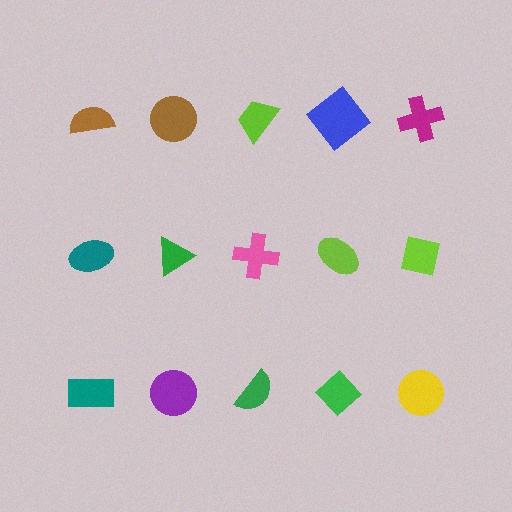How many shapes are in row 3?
5 shapes.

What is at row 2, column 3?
A pink cross.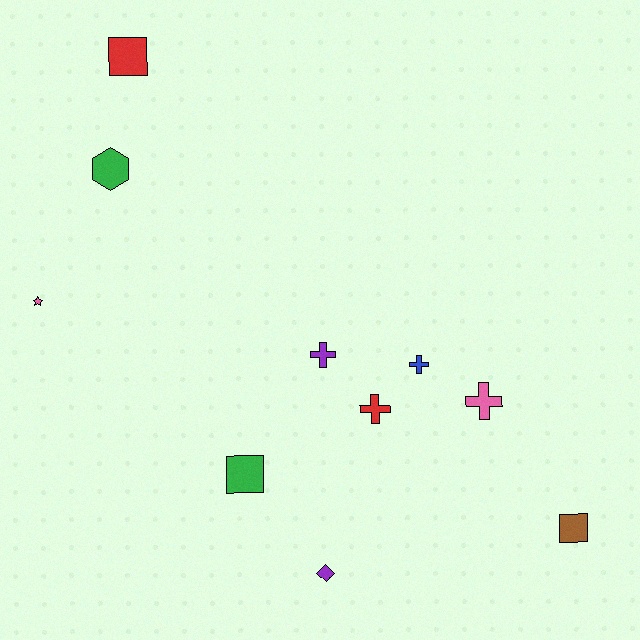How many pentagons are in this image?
There are no pentagons.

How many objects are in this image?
There are 10 objects.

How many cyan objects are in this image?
There are no cyan objects.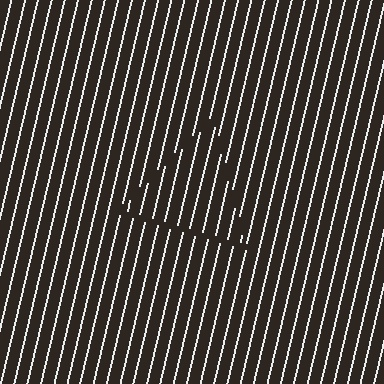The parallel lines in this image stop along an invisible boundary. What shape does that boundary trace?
An illusory triangle. The interior of the shape contains the same grating, shifted by half a period — the contour is defined by the phase discontinuity where line-ends from the inner and outer gratings abut.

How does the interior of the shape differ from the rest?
The interior of the shape contains the same grating, shifted by half a period — the contour is defined by the phase discontinuity where line-ends from the inner and outer gratings abut.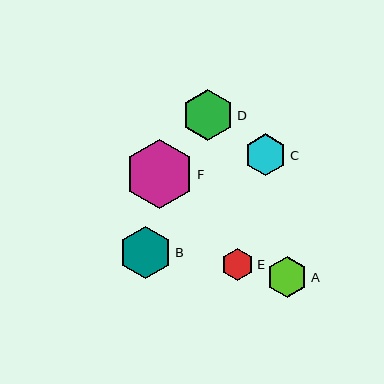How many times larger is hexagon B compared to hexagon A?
Hexagon B is approximately 1.3 times the size of hexagon A.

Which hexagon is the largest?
Hexagon F is the largest with a size of approximately 70 pixels.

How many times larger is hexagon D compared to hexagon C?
Hexagon D is approximately 1.2 times the size of hexagon C.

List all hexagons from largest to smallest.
From largest to smallest: F, B, D, C, A, E.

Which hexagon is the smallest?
Hexagon E is the smallest with a size of approximately 32 pixels.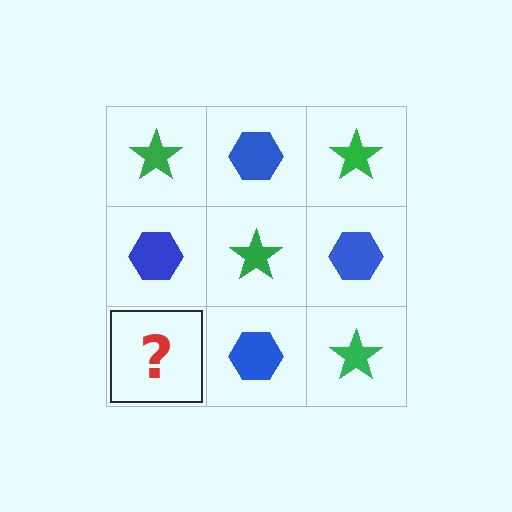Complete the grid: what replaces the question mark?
The question mark should be replaced with a green star.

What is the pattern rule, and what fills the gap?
The rule is that it alternates green star and blue hexagon in a checkerboard pattern. The gap should be filled with a green star.